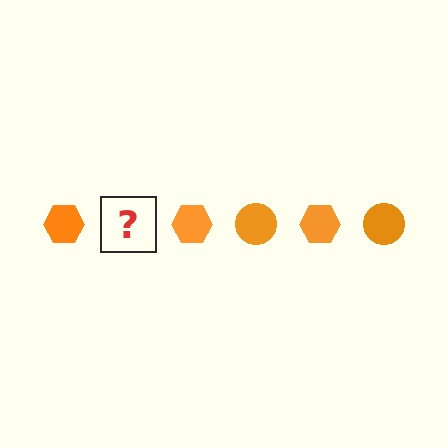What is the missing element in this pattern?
The missing element is an orange circle.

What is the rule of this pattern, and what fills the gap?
The rule is that the pattern cycles through hexagon, circle shapes in orange. The gap should be filled with an orange circle.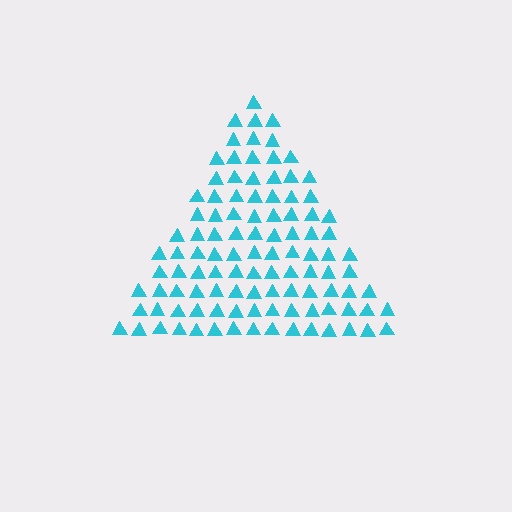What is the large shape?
The large shape is a triangle.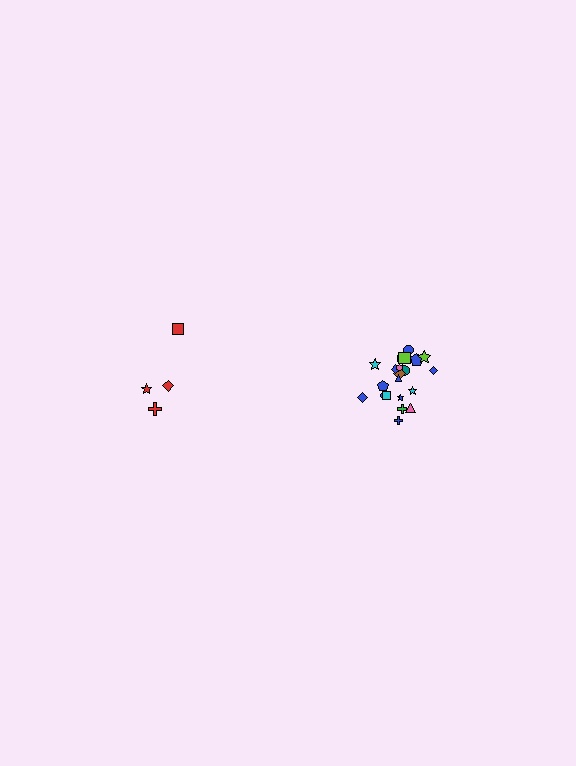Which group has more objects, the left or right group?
The right group.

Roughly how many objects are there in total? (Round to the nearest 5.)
Roughly 25 objects in total.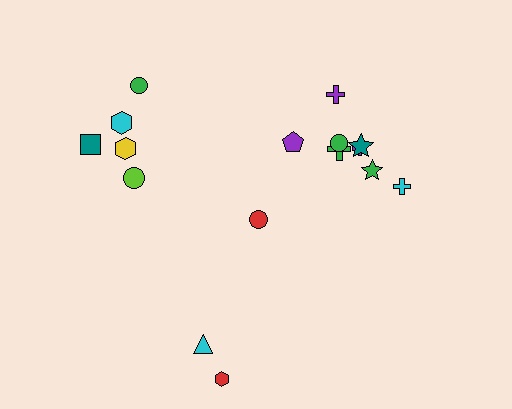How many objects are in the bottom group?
There are 3 objects.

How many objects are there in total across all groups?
There are 16 objects.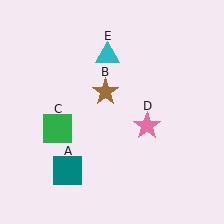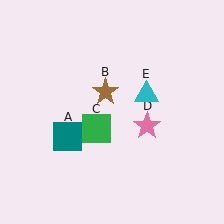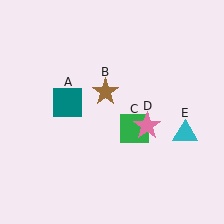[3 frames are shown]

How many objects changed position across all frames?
3 objects changed position: teal square (object A), green square (object C), cyan triangle (object E).